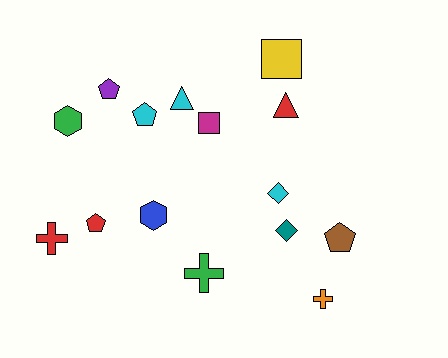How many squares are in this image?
There are 2 squares.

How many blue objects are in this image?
There is 1 blue object.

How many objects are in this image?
There are 15 objects.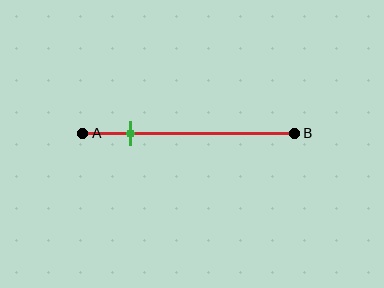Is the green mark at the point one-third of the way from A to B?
No, the mark is at about 25% from A, not at the 33% one-third point.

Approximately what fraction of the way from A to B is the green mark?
The green mark is approximately 25% of the way from A to B.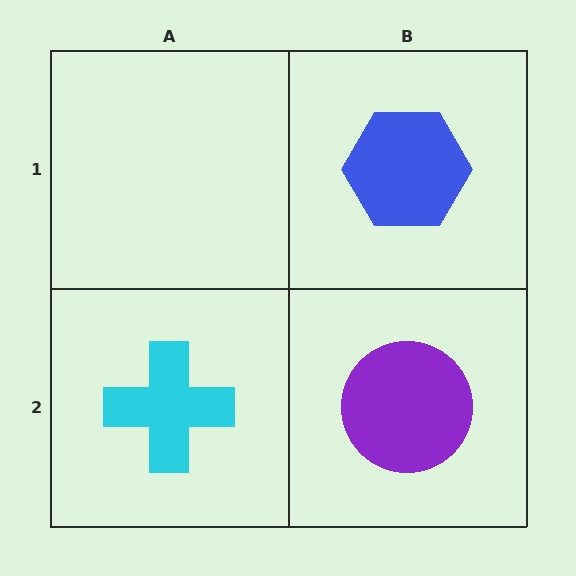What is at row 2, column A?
A cyan cross.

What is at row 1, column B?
A blue hexagon.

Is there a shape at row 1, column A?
No, that cell is empty.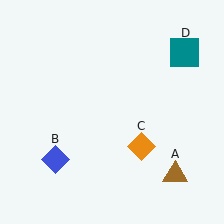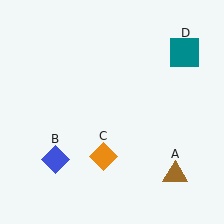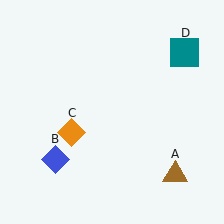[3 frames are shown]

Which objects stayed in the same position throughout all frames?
Brown triangle (object A) and blue diamond (object B) and teal square (object D) remained stationary.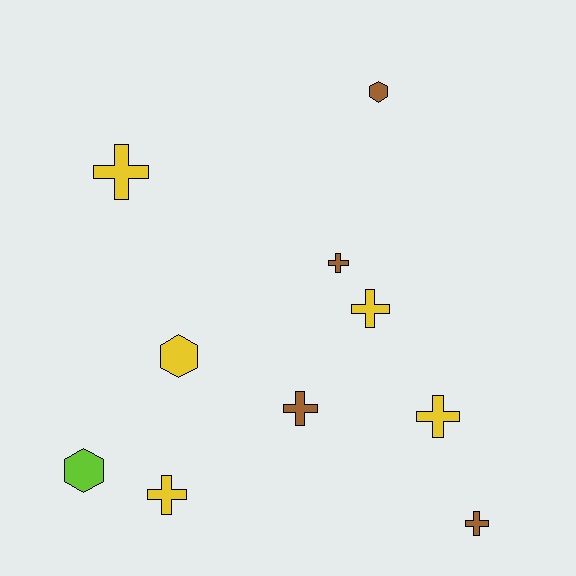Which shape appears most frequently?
Cross, with 7 objects.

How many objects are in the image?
There are 10 objects.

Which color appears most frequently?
Yellow, with 5 objects.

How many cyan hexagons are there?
There are no cyan hexagons.